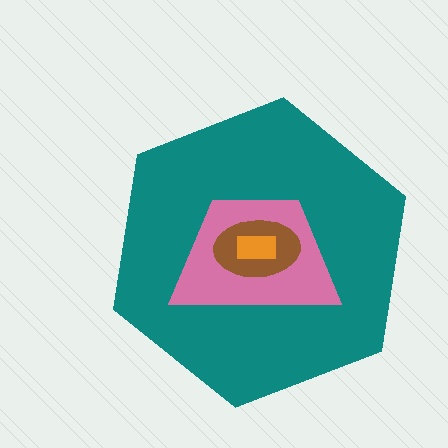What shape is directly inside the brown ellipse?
The orange rectangle.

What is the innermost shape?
The orange rectangle.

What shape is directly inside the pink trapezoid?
The brown ellipse.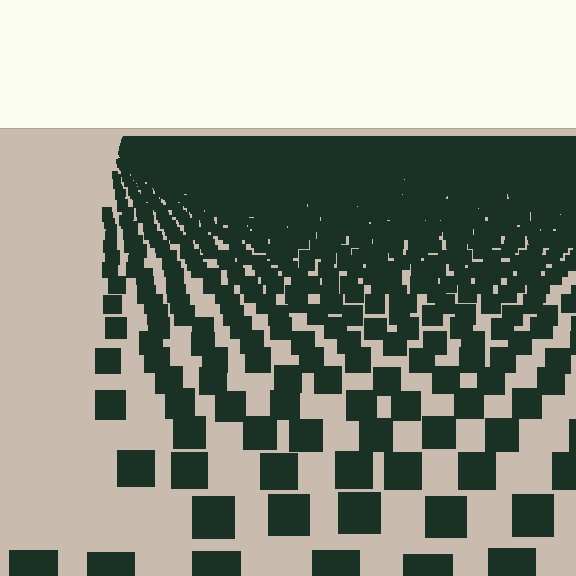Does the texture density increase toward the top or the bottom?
Density increases toward the top.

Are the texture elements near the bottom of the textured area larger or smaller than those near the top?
Larger. Near the bottom, elements are closer to the viewer and appear at a bigger on-screen size.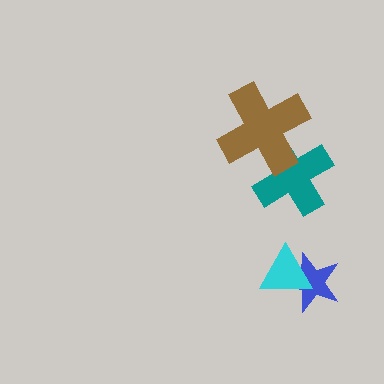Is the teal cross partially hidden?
Yes, it is partially covered by another shape.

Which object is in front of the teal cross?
The brown cross is in front of the teal cross.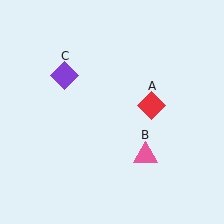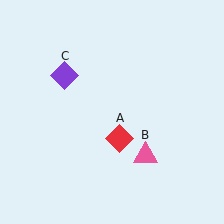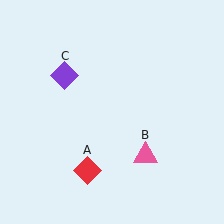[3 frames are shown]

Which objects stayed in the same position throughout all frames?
Pink triangle (object B) and purple diamond (object C) remained stationary.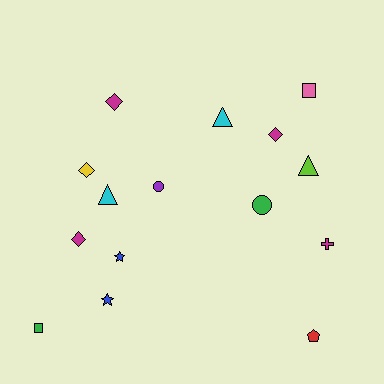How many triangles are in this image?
There are 3 triangles.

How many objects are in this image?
There are 15 objects.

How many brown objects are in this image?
There are no brown objects.